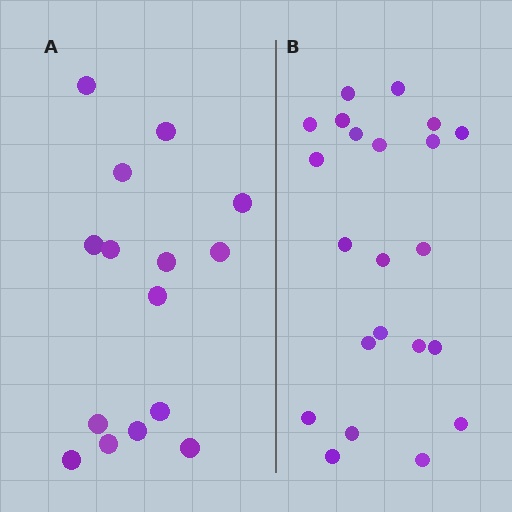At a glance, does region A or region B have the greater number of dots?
Region B (the right region) has more dots.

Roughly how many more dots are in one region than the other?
Region B has roughly 8 or so more dots than region A.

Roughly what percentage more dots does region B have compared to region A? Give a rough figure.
About 45% more.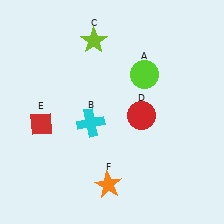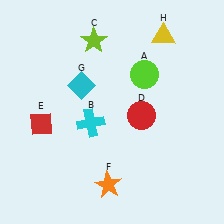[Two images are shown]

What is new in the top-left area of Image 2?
A cyan diamond (G) was added in the top-left area of Image 2.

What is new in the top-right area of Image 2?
A yellow triangle (H) was added in the top-right area of Image 2.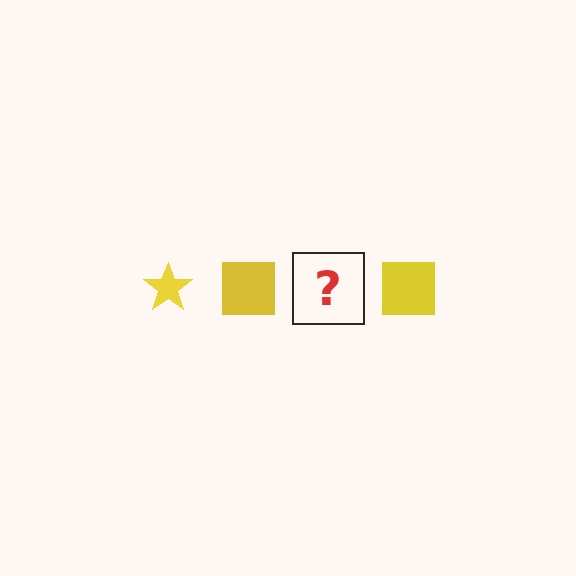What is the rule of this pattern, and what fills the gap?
The rule is that the pattern cycles through star, square shapes in yellow. The gap should be filled with a yellow star.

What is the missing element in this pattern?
The missing element is a yellow star.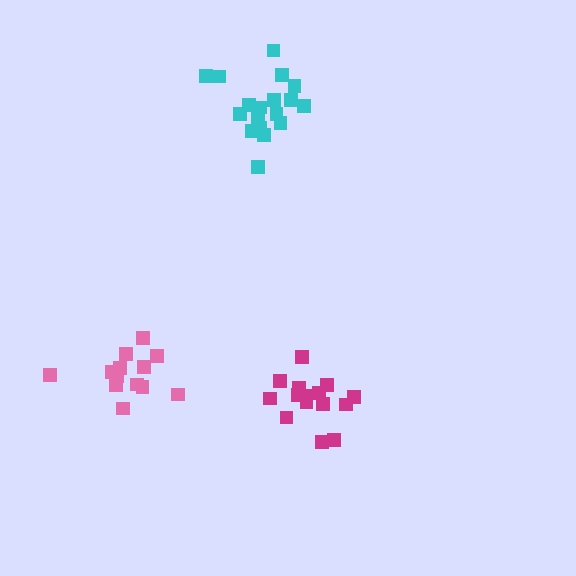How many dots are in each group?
Group 1: 15 dots, Group 2: 13 dots, Group 3: 18 dots (46 total).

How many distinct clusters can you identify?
There are 3 distinct clusters.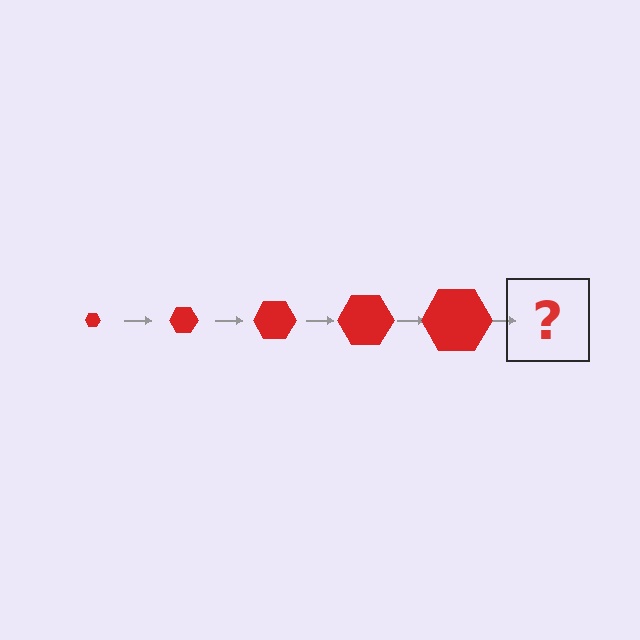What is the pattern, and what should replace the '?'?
The pattern is that the hexagon gets progressively larger each step. The '?' should be a red hexagon, larger than the previous one.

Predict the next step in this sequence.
The next step is a red hexagon, larger than the previous one.